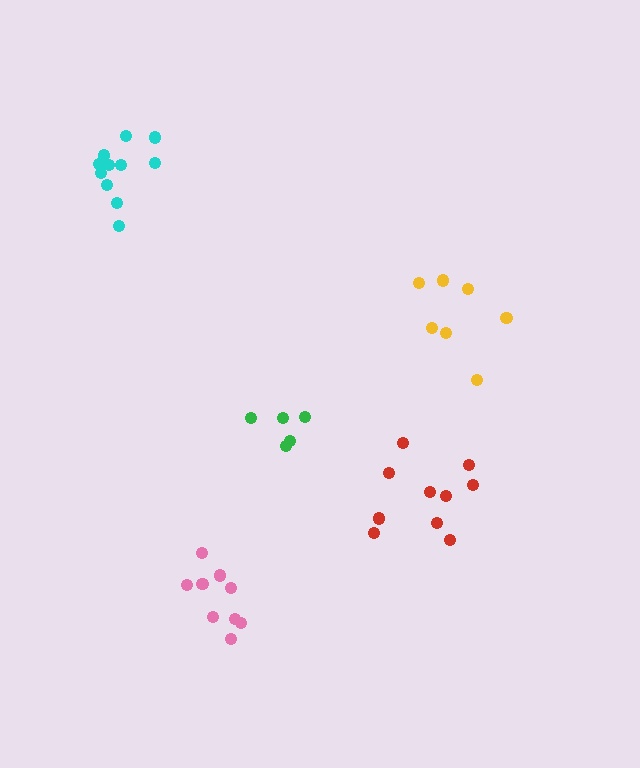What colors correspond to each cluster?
The clusters are colored: green, red, pink, yellow, cyan.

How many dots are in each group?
Group 1: 5 dots, Group 2: 10 dots, Group 3: 9 dots, Group 4: 7 dots, Group 5: 11 dots (42 total).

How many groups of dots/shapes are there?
There are 5 groups.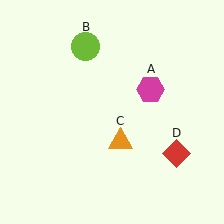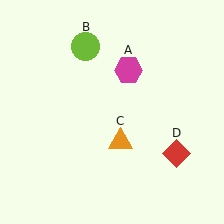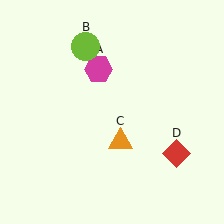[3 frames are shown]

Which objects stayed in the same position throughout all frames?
Lime circle (object B) and orange triangle (object C) and red diamond (object D) remained stationary.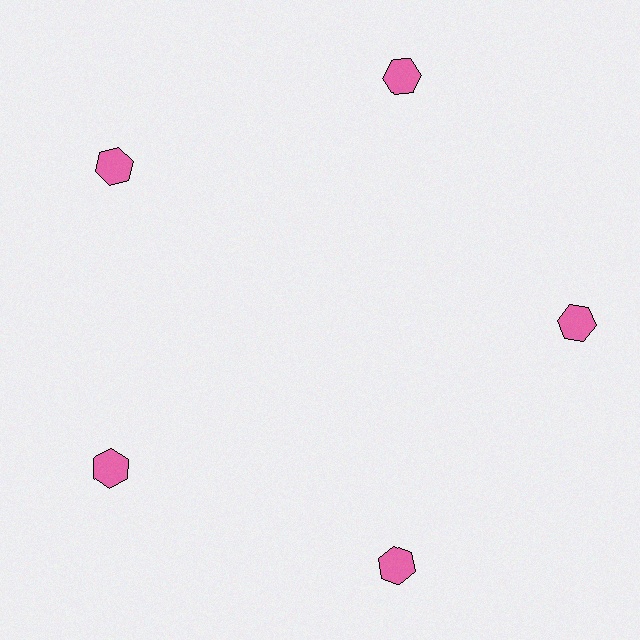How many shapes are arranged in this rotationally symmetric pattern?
There are 5 shapes, arranged in 5 groups of 1.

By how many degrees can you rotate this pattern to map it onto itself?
The pattern maps onto itself every 72 degrees of rotation.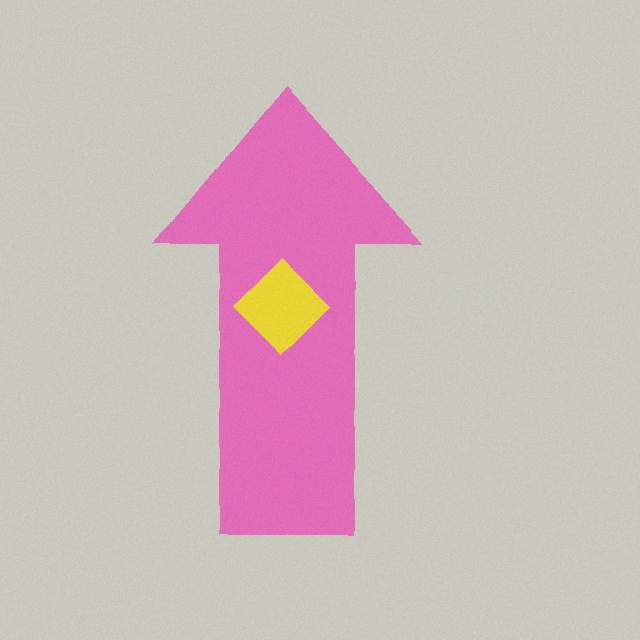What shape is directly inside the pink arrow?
The yellow diamond.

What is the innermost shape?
The yellow diamond.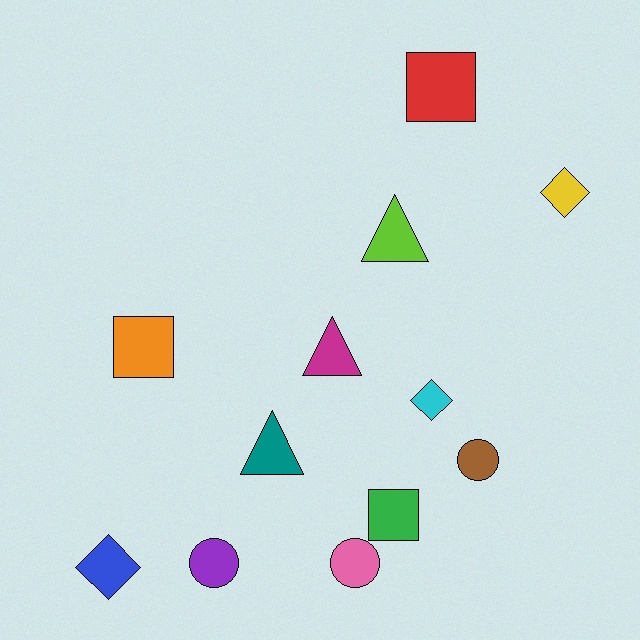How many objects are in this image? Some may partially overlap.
There are 12 objects.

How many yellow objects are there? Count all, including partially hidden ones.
There is 1 yellow object.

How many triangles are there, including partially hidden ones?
There are 3 triangles.